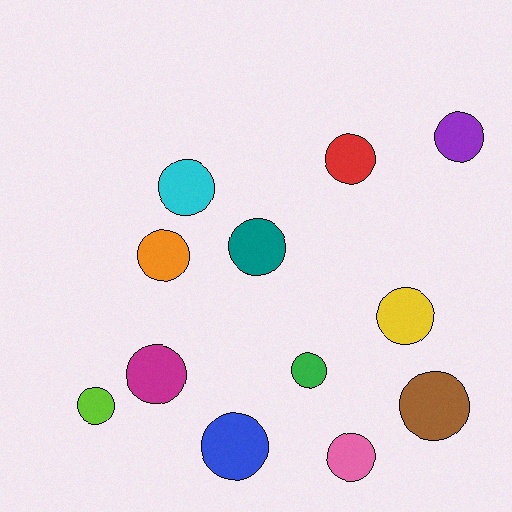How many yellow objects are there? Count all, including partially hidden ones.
There is 1 yellow object.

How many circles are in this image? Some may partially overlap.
There are 12 circles.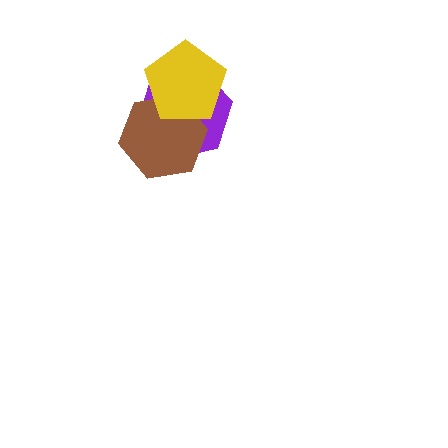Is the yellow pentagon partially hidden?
No, no other shape covers it.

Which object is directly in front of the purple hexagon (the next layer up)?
The brown hexagon is directly in front of the purple hexagon.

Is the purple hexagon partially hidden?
Yes, it is partially covered by another shape.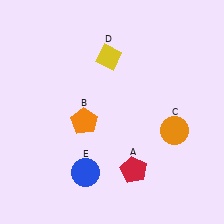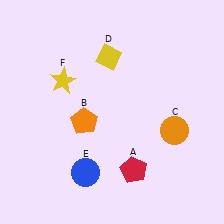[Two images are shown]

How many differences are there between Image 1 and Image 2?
There is 1 difference between the two images.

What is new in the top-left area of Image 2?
A yellow star (F) was added in the top-left area of Image 2.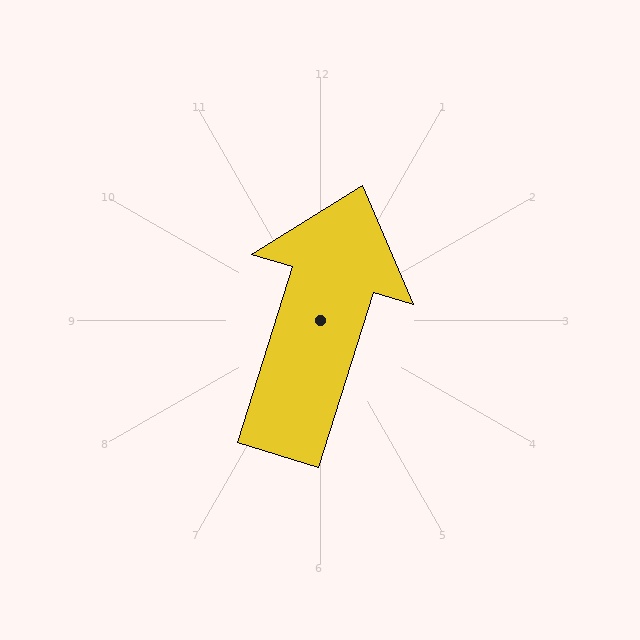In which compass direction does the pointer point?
North.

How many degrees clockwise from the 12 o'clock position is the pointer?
Approximately 17 degrees.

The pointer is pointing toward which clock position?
Roughly 1 o'clock.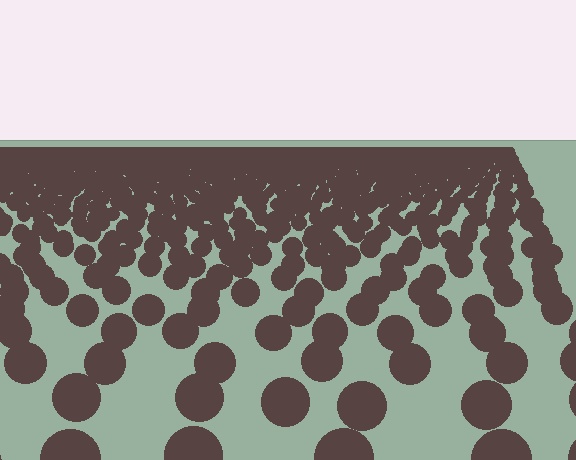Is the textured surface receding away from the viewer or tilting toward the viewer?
The surface is receding away from the viewer. Texture elements get smaller and denser toward the top.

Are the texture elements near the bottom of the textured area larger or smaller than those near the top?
Larger. Near the bottom, elements are closer to the viewer and appear at a bigger on-screen size.